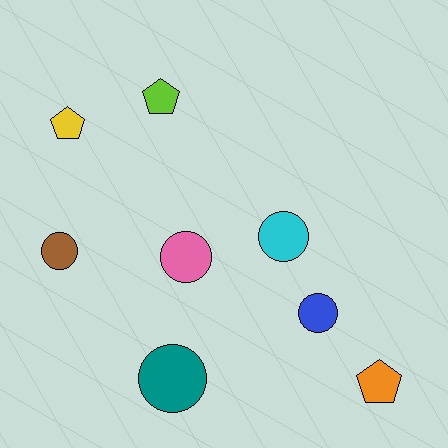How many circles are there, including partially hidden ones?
There are 5 circles.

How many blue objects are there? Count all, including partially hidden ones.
There is 1 blue object.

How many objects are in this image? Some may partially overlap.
There are 8 objects.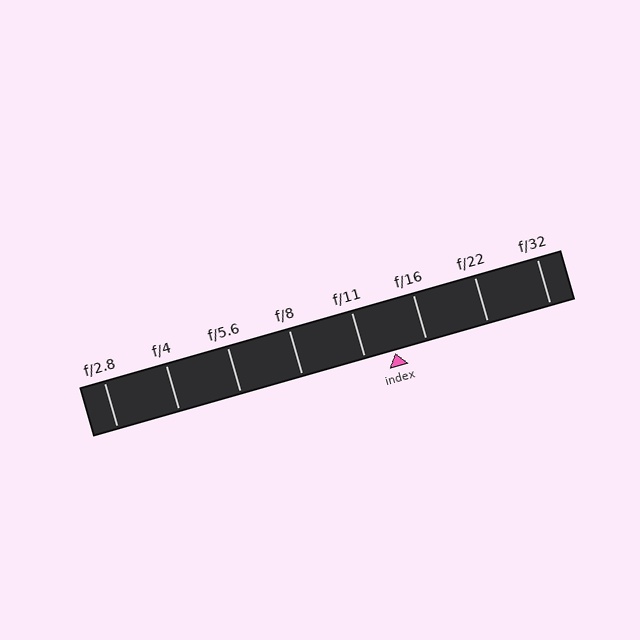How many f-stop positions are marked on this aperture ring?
There are 8 f-stop positions marked.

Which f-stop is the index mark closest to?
The index mark is closest to f/11.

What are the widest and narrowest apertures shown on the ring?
The widest aperture shown is f/2.8 and the narrowest is f/32.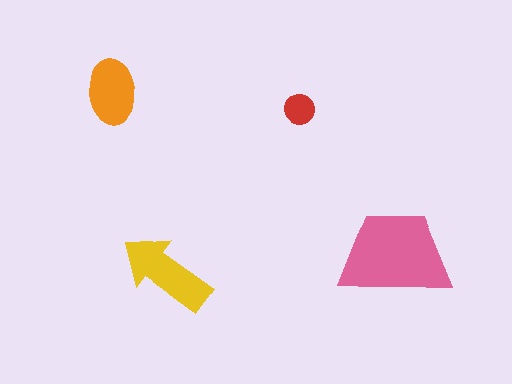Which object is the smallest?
The red circle.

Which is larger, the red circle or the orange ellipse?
The orange ellipse.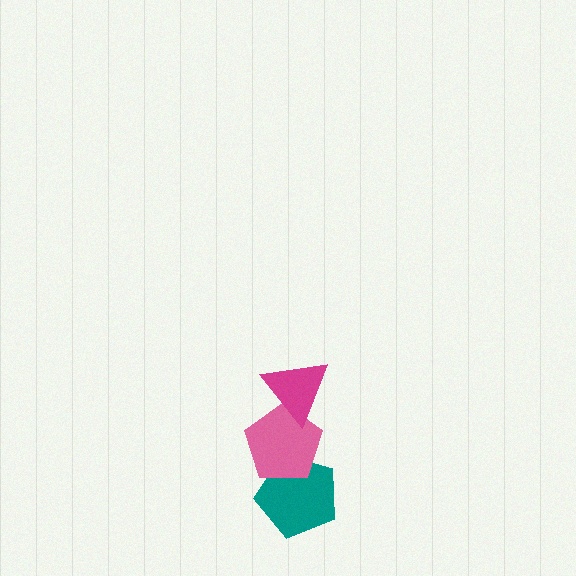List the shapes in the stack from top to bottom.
From top to bottom: the magenta triangle, the pink pentagon, the teal pentagon.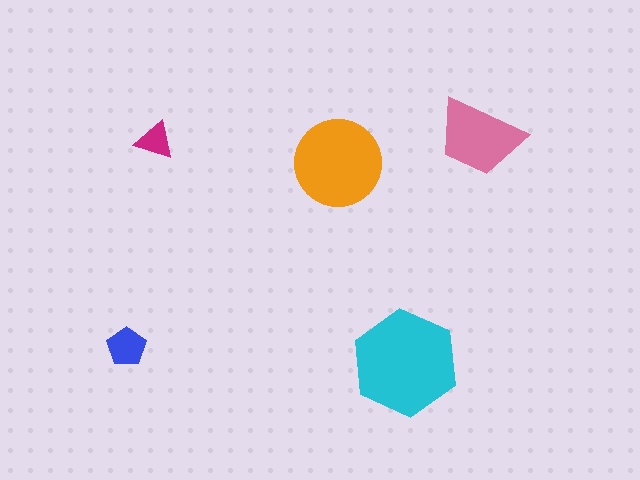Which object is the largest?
The cyan hexagon.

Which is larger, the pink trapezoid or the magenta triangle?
The pink trapezoid.